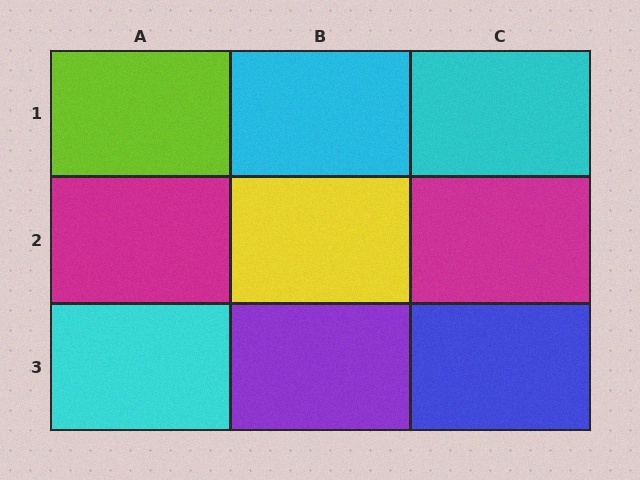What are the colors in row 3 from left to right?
Cyan, purple, blue.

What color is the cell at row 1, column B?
Cyan.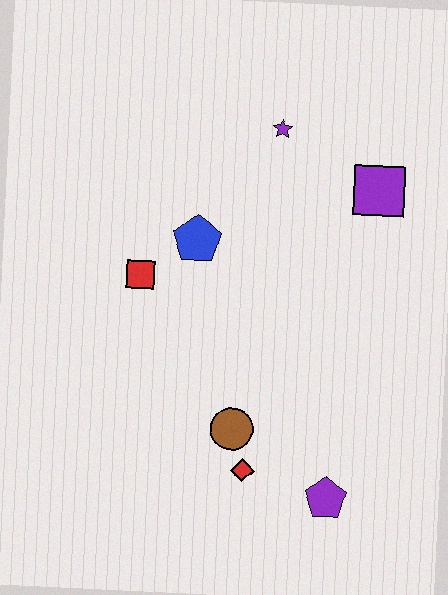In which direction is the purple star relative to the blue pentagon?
The purple star is above the blue pentagon.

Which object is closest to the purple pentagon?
The red diamond is closest to the purple pentagon.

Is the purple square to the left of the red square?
No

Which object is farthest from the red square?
The purple pentagon is farthest from the red square.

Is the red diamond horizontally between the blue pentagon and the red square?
No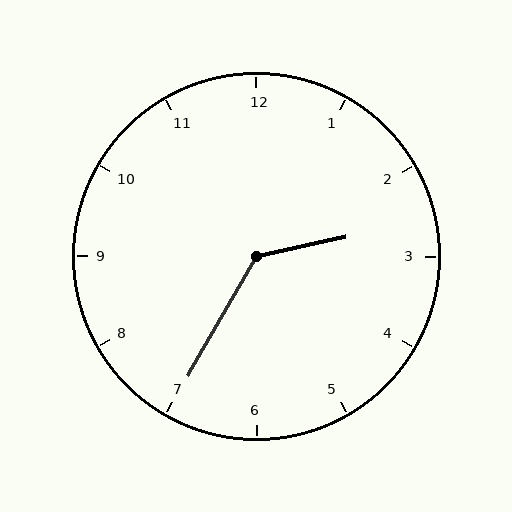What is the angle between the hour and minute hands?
Approximately 132 degrees.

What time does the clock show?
2:35.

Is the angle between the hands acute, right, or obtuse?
It is obtuse.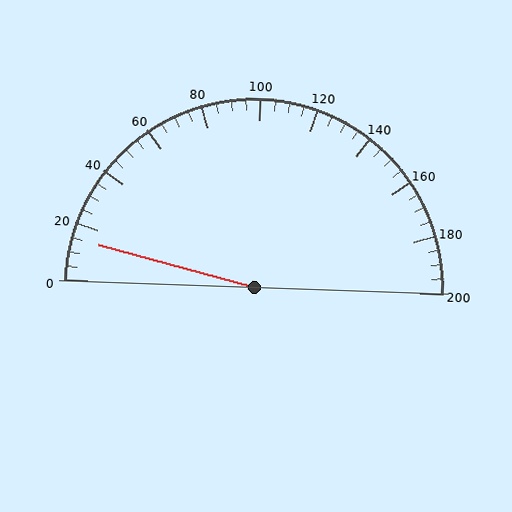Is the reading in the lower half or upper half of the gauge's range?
The reading is in the lower half of the range (0 to 200).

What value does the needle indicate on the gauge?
The needle indicates approximately 15.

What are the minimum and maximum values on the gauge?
The gauge ranges from 0 to 200.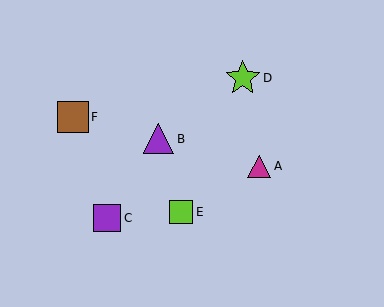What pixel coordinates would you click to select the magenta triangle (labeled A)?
Click at (259, 166) to select the magenta triangle A.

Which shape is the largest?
The lime star (labeled D) is the largest.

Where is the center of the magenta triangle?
The center of the magenta triangle is at (259, 166).